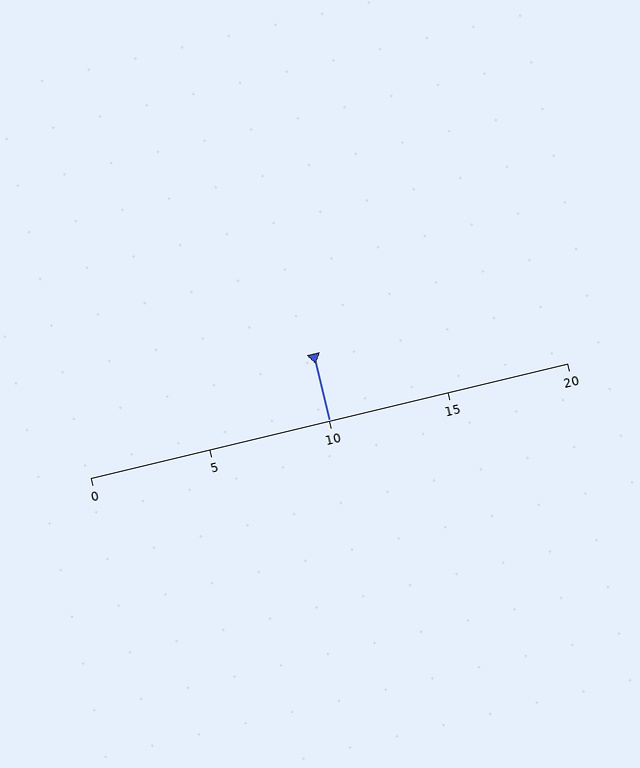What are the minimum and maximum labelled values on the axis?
The axis runs from 0 to 20.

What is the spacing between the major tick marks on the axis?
The major ticks are spaced 5 apart.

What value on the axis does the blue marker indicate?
The marker indicates approximately 10.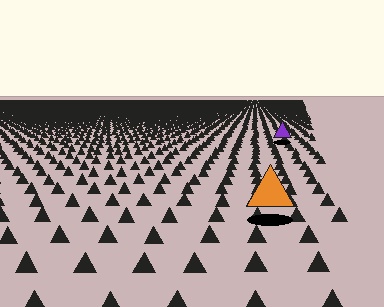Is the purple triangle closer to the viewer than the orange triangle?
No. The orange triangle is closer — you can tell from the texture gradient: the ground texture is coarser near it.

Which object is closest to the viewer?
The orange triangle is closest. The texture marks near it are larger and more spread out.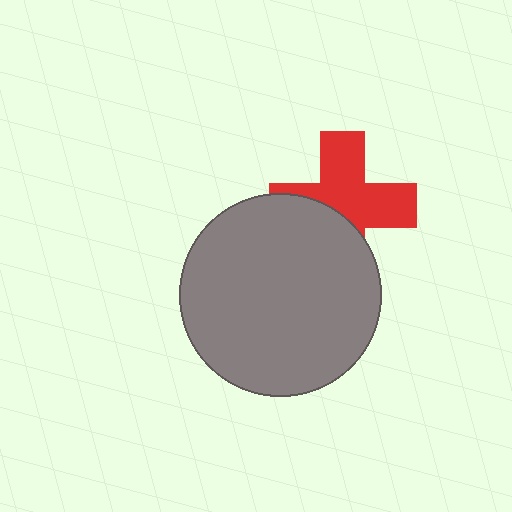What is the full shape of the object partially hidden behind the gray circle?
The partially hidden object is a red cross.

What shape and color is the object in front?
The object in front is a gray circle.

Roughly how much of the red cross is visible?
About half of it is visible (roughly 60%).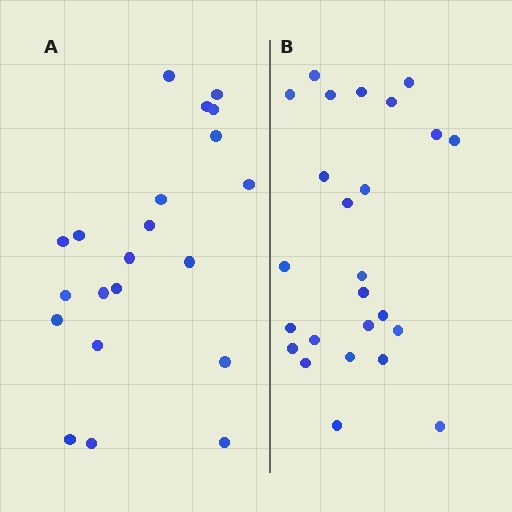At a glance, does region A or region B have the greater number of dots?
Region B (the right region) has more dots.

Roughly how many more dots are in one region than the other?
Region B has about 4 more dots than region A.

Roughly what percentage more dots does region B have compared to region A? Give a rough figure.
About 20% more.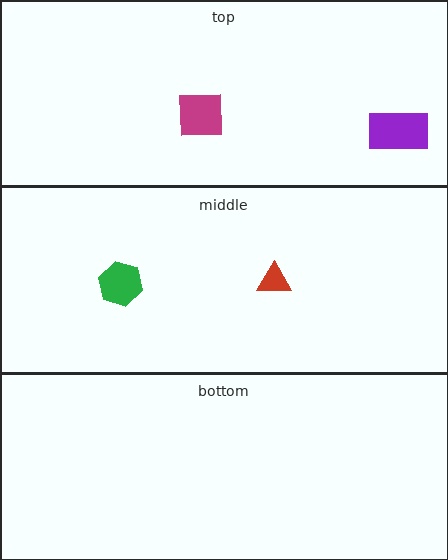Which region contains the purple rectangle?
The top region.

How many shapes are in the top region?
2.